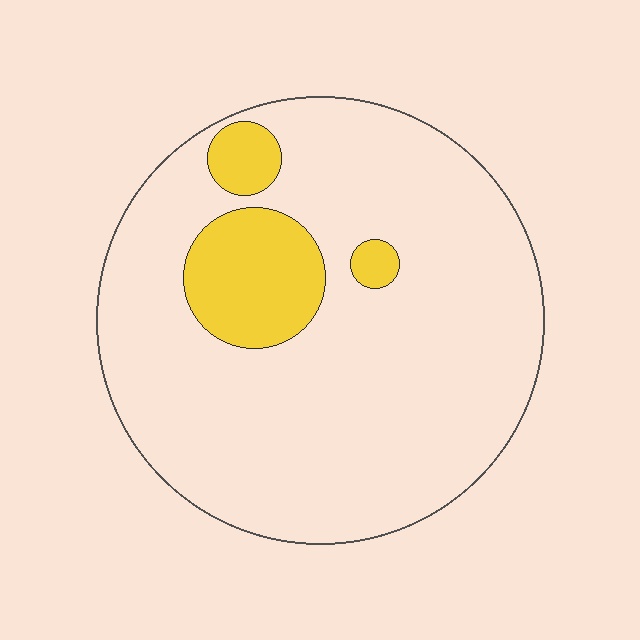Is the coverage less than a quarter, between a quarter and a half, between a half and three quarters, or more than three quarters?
Less than a quarter.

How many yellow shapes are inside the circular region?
3.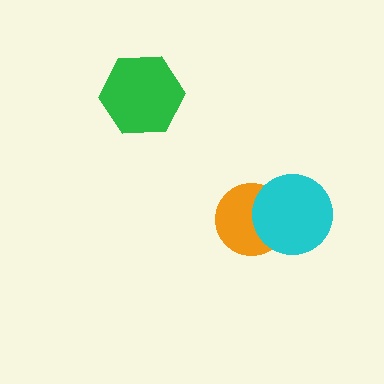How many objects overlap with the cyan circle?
1 object overlaps with the cyan circle.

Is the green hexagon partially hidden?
No, no other shape covers it.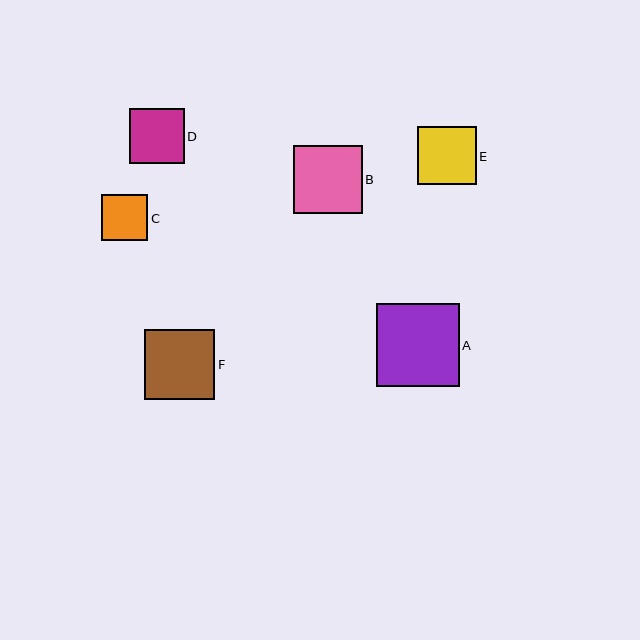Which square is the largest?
Square A is the largest with a size of approximately 83 pixels.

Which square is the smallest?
Square C is the smallest with a size of approximately 46 pixels.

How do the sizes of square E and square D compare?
Square E and square D are approximately the same size.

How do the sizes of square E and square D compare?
Square E and square D are approximately the same size.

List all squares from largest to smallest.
From largest to smallest: A, F, B, E, D, C.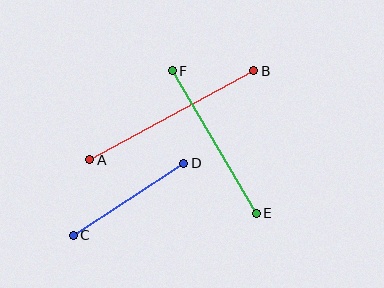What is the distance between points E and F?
The distance is approximately 165 pixels.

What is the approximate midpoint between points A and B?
The midpoint is at approximately (172, 115) pixels.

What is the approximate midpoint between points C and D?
The midpoint is at approximately (129, 199) pixels.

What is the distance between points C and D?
The distance is approximately 132 pixels.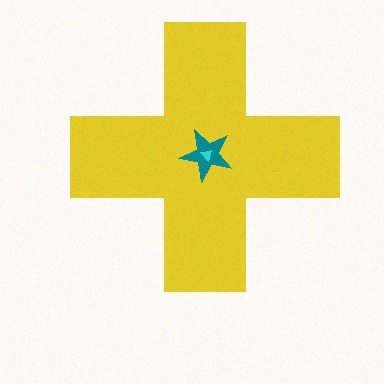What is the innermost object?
The cyan triangle.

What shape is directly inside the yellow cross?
The teal star.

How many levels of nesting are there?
3.